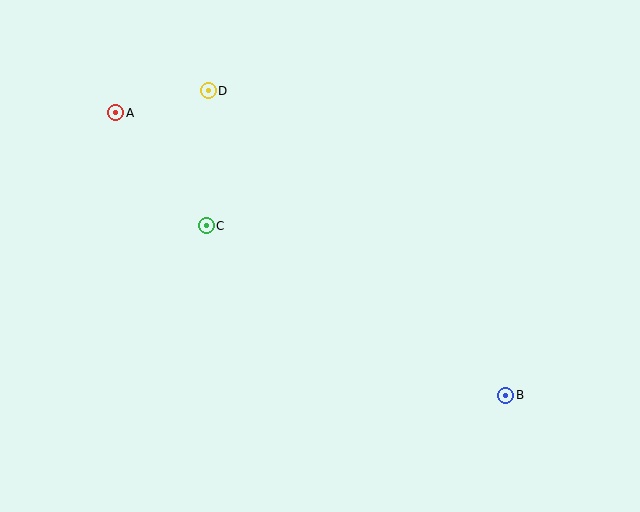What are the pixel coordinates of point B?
Point B is at (506, 395).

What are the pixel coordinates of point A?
Point A is at (116, 113).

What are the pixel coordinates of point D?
Point D is at (208, 91).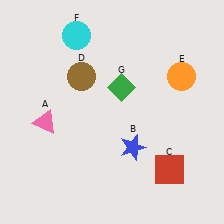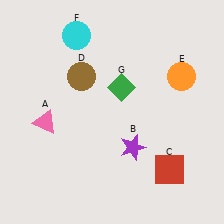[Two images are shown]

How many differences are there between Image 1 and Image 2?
There is 1 difference between the two images.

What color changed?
The star (B) changed from blue in Image 1 to purple in Image 2.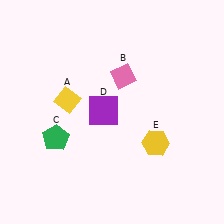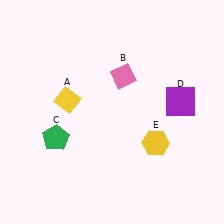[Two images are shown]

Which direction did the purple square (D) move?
The purple square (D) moved right.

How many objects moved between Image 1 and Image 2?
1 object moved between the two images.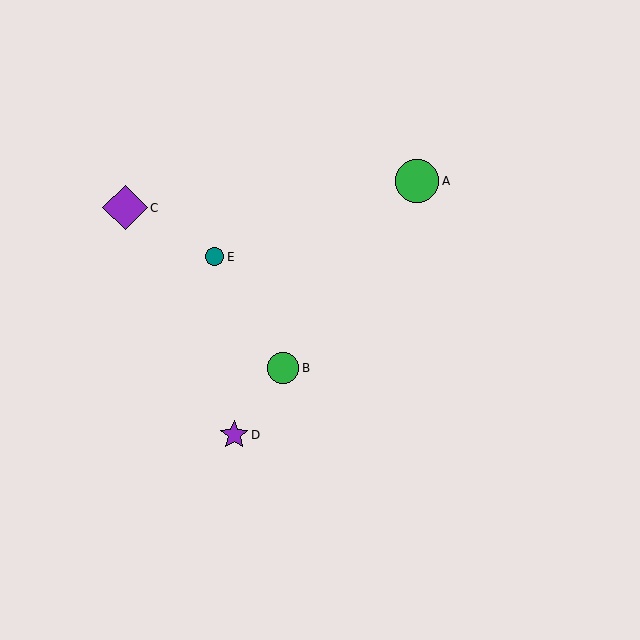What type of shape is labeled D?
Shape D is a purple star.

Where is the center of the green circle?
The center of the green circle is at (283, 368).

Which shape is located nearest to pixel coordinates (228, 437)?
The purple star (labeled D) at (234, 435) is nearest to that location.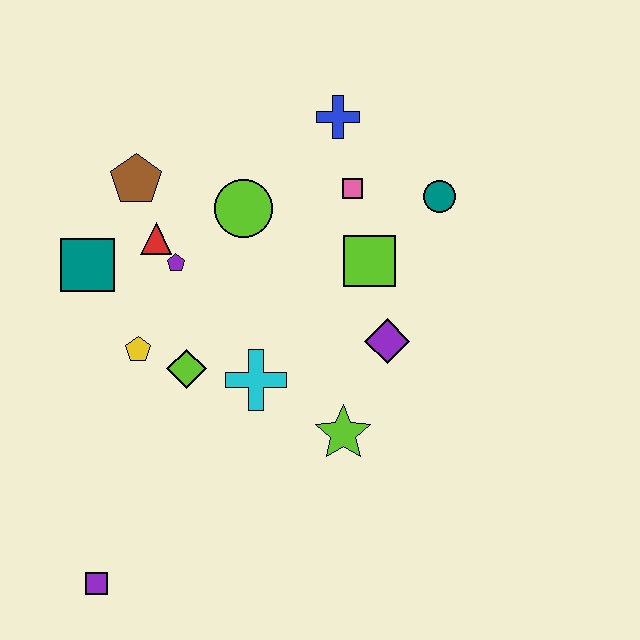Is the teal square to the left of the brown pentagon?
Yes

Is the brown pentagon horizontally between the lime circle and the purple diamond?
No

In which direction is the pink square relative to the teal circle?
The pink square is to the left of the teal circle.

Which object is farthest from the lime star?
The brown pentagon is farthest from the lime star.